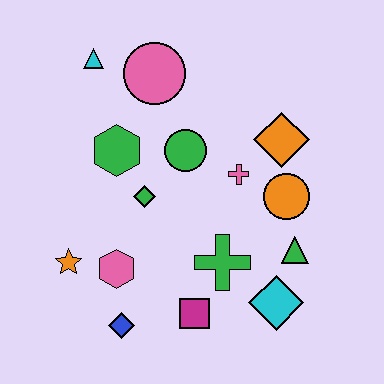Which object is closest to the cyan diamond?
The green triangle is closest to the cyan diamond.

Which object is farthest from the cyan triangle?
The cyan diamond is farthest from the cyan triangle.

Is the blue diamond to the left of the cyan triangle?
No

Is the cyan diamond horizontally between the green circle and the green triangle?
Yes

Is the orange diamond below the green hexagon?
No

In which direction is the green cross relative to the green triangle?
The green cross is to the left of the green triangle.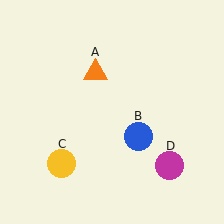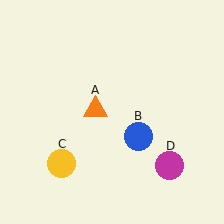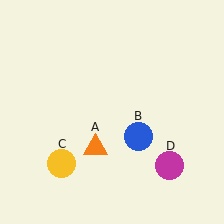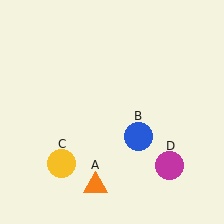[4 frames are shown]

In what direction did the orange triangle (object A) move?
The orange triangle (object A) moved down.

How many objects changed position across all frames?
1 object changed position: orange triangle (object A).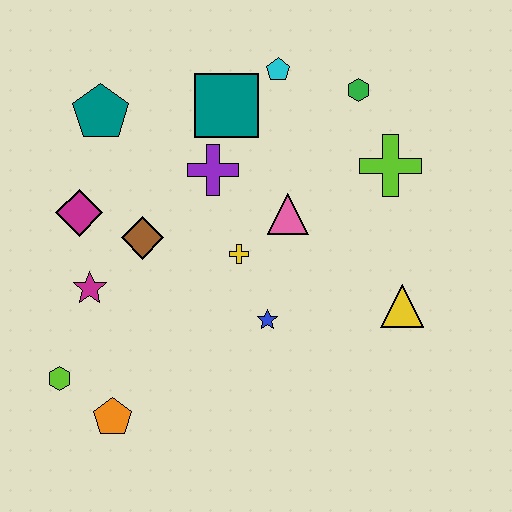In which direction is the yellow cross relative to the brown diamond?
The yellow cross is to the right of the brown diamond.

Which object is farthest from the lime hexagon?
The green hexagon is farthest from the lime hexagon.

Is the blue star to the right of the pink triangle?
No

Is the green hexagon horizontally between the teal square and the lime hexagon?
No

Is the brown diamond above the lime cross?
No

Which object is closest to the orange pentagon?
The lime hexagon is closest to the orange pentagon.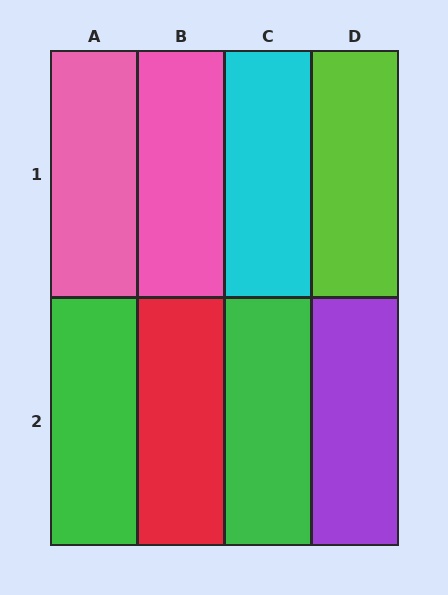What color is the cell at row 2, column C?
Green.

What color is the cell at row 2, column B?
Red.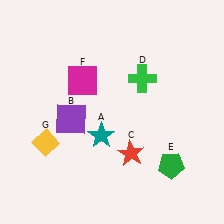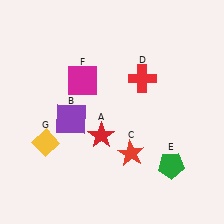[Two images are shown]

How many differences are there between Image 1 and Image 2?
There are 2 differences between the two images.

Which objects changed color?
A changed from teal to red. D changed from green to red.